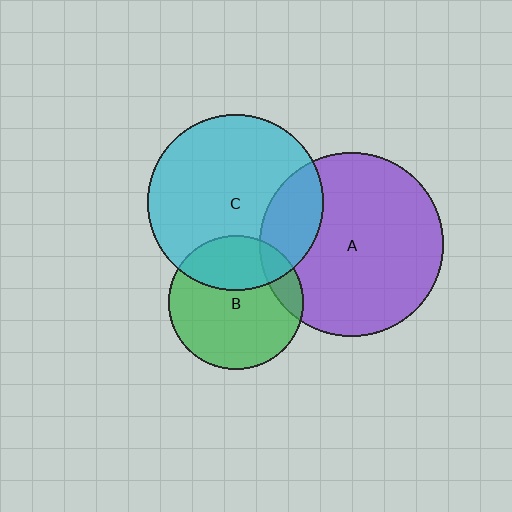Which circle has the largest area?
Circle A (purple).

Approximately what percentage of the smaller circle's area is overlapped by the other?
Approximately 20%.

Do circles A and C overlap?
Yes.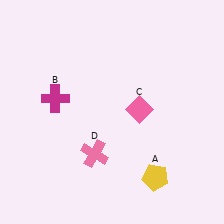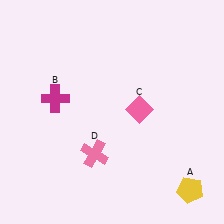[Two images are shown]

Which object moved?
The yellow pentagon (A) moved right.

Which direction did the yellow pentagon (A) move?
The yellow pentagon (A) moved right.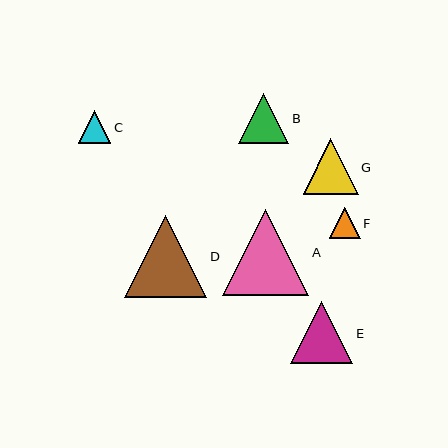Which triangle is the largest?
Triangle A is the largest with a size of approximately 86 pixels.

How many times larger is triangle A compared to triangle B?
Triangle A is approximately 1.7 times the size of triangle B.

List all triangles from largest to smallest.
From largest to smallest: A, D, E, G, B, C, F.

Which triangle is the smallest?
Triangle F is the smallest with a size of approximately 31 pixels.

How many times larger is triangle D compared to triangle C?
Triangle D is approximately 2.5 times the size of triangle C.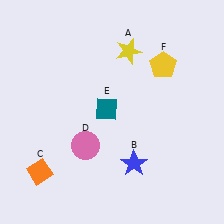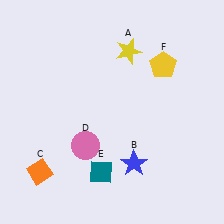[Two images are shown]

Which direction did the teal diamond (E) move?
The teal diamond (E) moved down.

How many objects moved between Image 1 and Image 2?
1 object moved between the two images.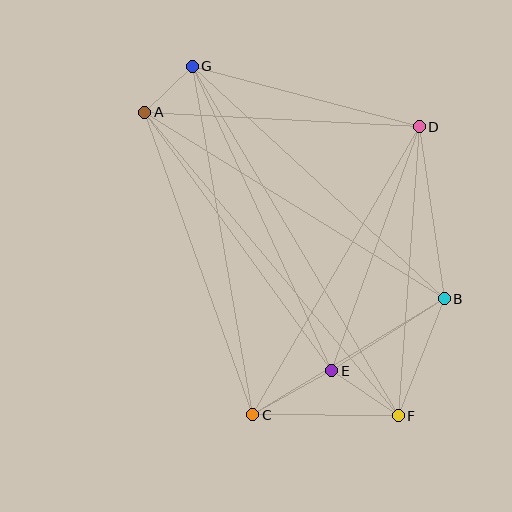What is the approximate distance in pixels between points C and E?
The distance between C and E is approximately 91 pixels.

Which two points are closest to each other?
Points A and G are closest to each other.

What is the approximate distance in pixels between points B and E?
The distance between B and E is approximately 133 pixels.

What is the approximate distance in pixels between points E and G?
The distance between E and G is approximately 335 pixels.